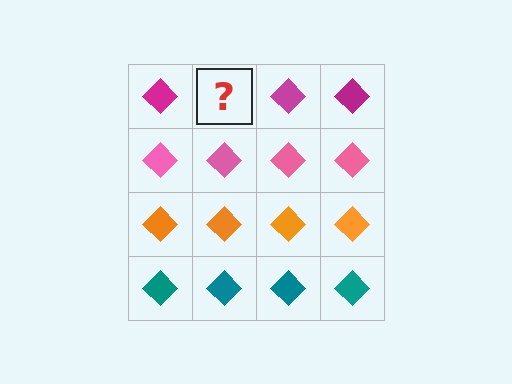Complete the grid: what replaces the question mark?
The question mark should be replaced with a magenta diamond.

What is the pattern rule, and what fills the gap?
The rule is that each row has a consistent color. The gap should be filled with a magenta diamond.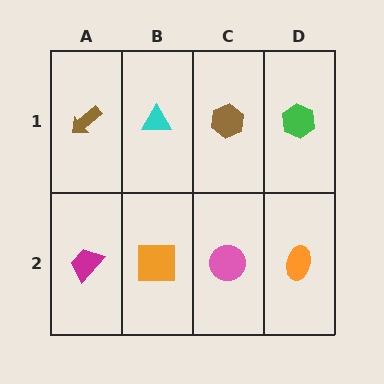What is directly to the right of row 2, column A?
An orange square.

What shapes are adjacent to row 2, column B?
A cyan triangle (row 1, column B), a magenta trapezoid (row 2, column A), a pink circle (row 2, column C).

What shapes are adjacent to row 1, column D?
An orange ellipse (row 2, column D), a brown hexagon (row 1, column C).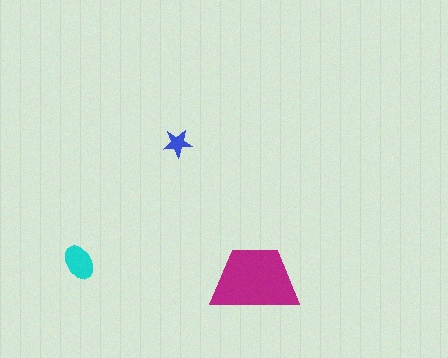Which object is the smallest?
The blue star.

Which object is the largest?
The magenta trapezoid.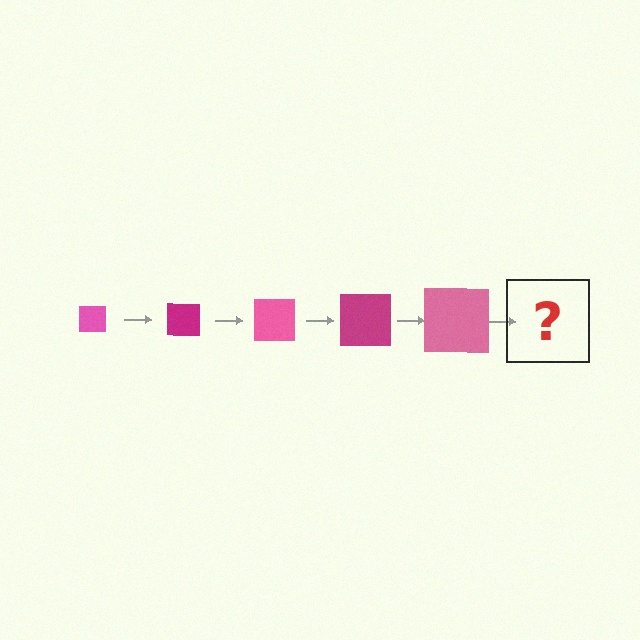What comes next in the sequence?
The next element should be a magenta square, larger than the previous one.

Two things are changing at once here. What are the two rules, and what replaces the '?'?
The two rules are that the square grows larger each step and the color cycles through pink and magenta. The '?' should be a magenta square, larger than the previous one.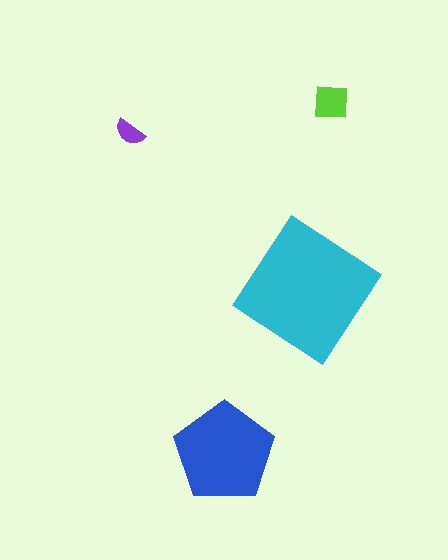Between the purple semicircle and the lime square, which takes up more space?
The lime square.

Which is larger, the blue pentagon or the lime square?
The blue pentagon.